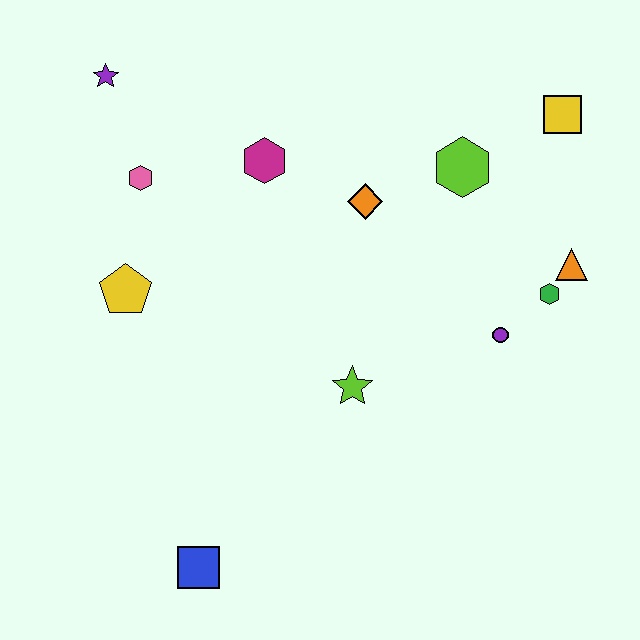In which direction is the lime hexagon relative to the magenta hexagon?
The lime hexagon is to the right of the magenta hexagon.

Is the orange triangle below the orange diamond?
Yes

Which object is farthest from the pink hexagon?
The orange triangle is farthest from the pink hexagon.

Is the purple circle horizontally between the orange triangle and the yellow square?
No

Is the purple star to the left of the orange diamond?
Yes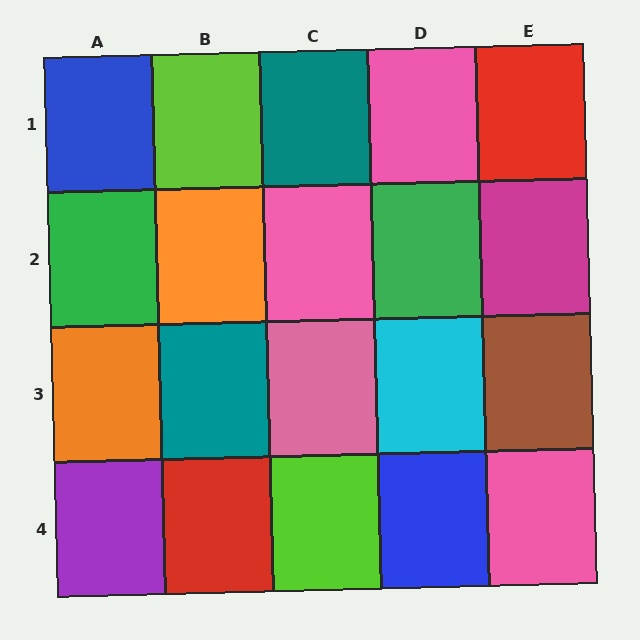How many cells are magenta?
1 cell is magenta.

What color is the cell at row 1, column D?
Pink.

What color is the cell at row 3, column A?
Orange.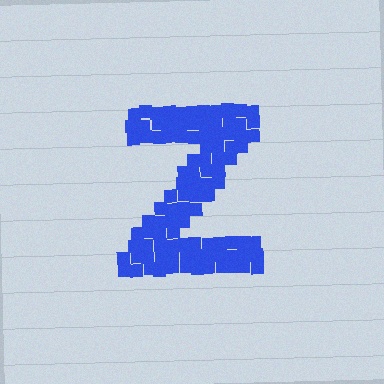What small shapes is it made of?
It is made of small squares.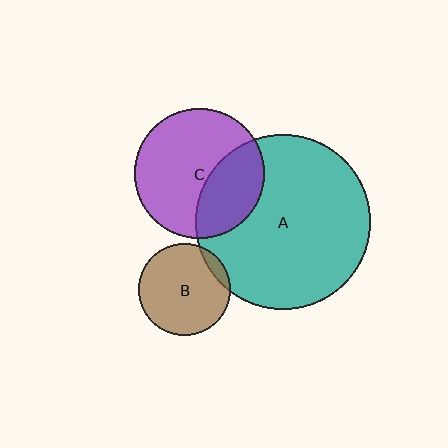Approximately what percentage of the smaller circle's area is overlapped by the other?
Approximately 35%.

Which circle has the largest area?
Circle A (teal).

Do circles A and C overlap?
Yes.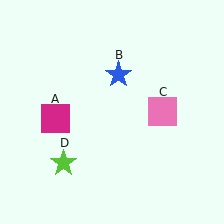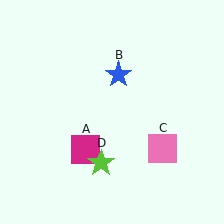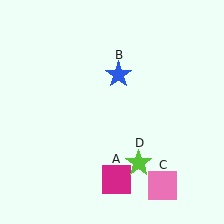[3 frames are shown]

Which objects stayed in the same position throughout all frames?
Blue star (object B) remained stationary.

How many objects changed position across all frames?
3 objects changed position: magenta square (object A), pink square (object C), lime star (object D).